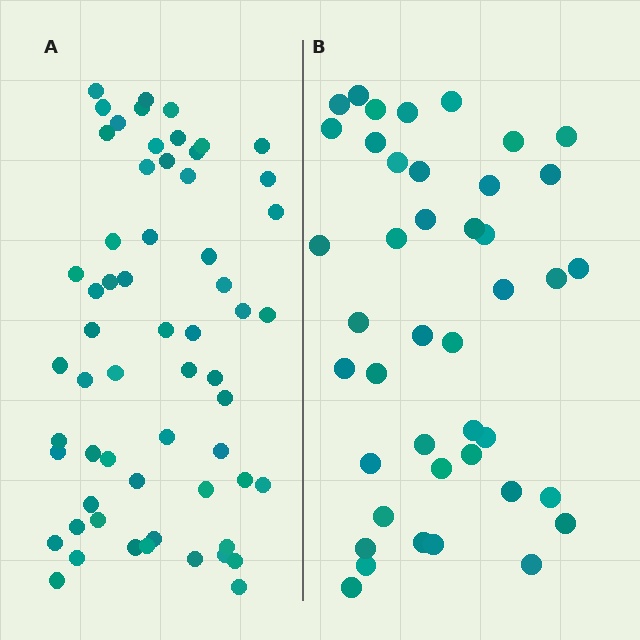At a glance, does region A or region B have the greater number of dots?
Region A (the left region) has more dots.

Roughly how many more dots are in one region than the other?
Region A has approximately 20 more dots than region B.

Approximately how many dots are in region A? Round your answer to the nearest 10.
About 60 dots.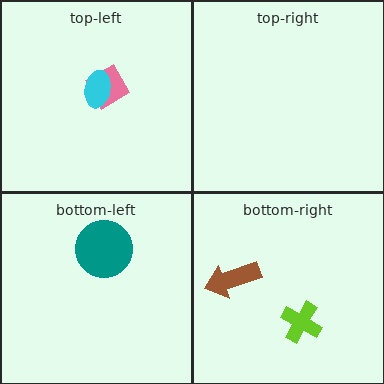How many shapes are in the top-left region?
2.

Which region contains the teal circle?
The bottom-left region.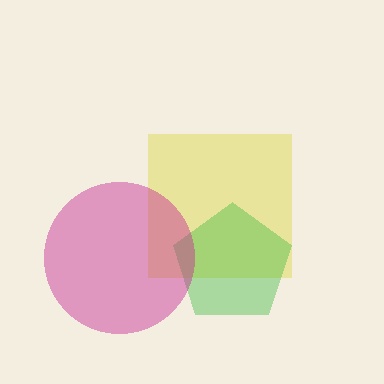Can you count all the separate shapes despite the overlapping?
Yes, there are 3 separate shapes.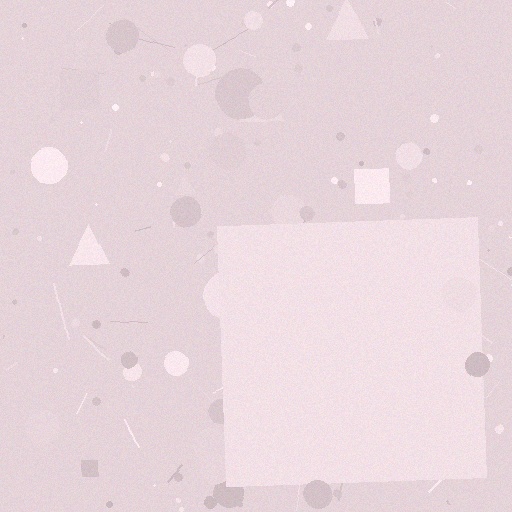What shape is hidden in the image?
A square is hidden in the image.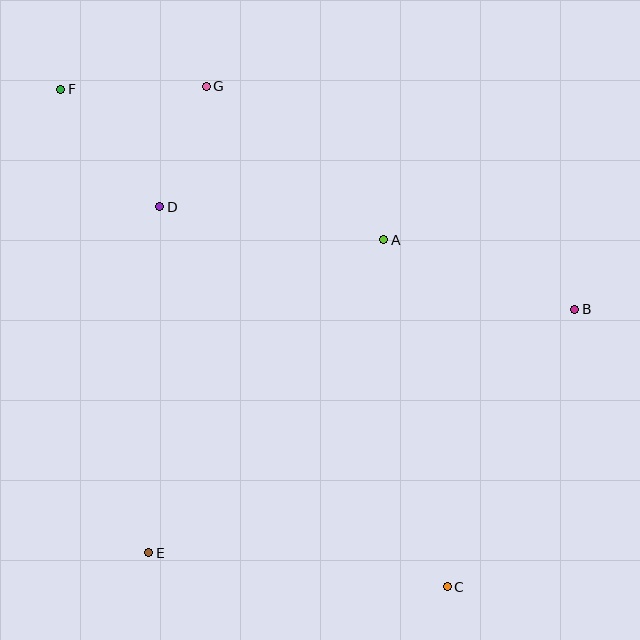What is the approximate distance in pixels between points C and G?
The distance between C and G is approximately 555 pixels.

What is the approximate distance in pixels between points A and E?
The distance between A and E is approximately 391 pixels.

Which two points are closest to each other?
Points D and G are closest to each other.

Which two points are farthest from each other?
Points C and F are farthest from each other.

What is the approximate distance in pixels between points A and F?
The distance between A and F is approximately 356 pixels.